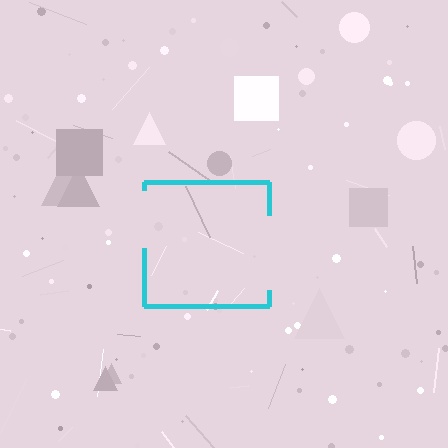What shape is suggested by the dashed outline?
The dashed outline suggests a square.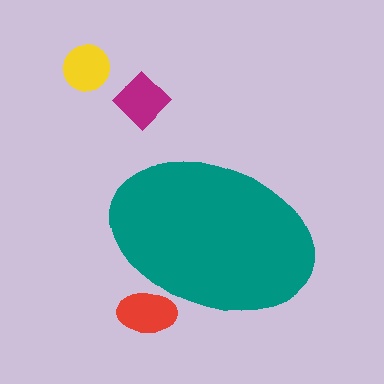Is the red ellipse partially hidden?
Yes, the red ellipse is partially hidden behind the teal ellipse.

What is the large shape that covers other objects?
A teal ellipse.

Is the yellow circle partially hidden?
No, the yellow circle is fully visible.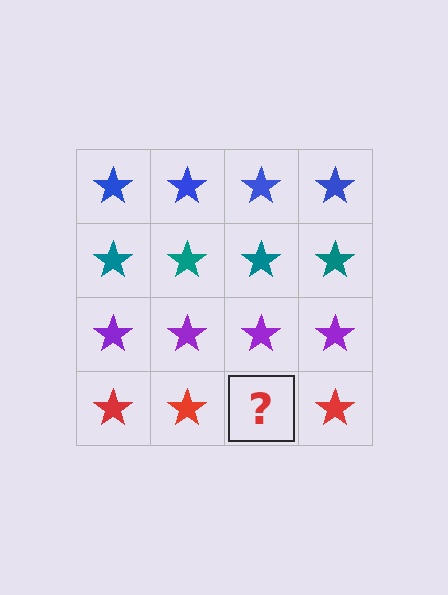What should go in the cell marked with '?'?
The missing cell should contain a red star.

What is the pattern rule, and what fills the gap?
The rule is that each row has a consistent color. The gap should be filled with a red star.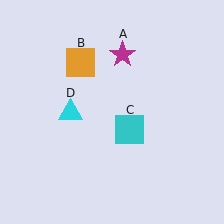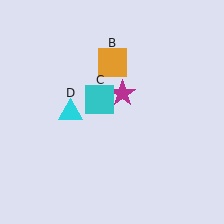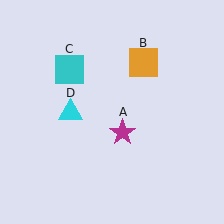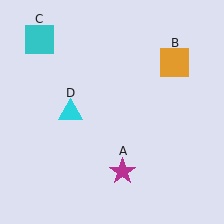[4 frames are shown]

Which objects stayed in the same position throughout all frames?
Cyan triangle (object D) remained stationary.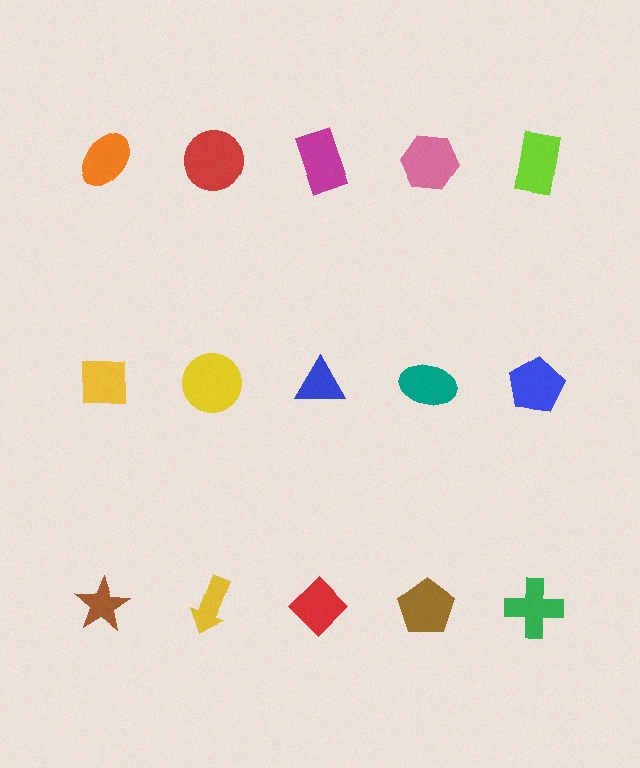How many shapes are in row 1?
5 shapes.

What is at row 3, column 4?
A brown pentagon.